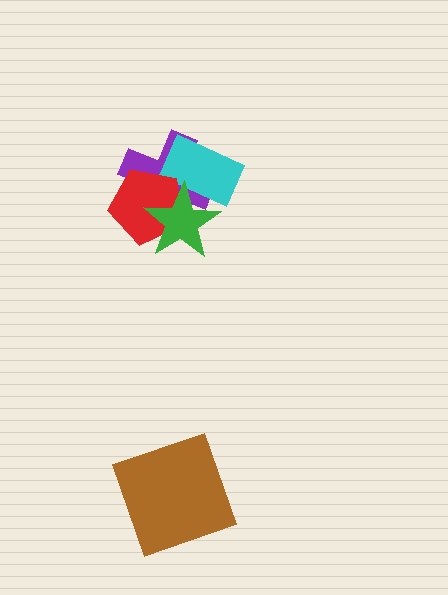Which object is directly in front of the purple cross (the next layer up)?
The cyan rectangle is directly in front of the purple cross.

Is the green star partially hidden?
No, no other shape covers it.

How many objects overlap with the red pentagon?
3 objects overlap with the red pentagon.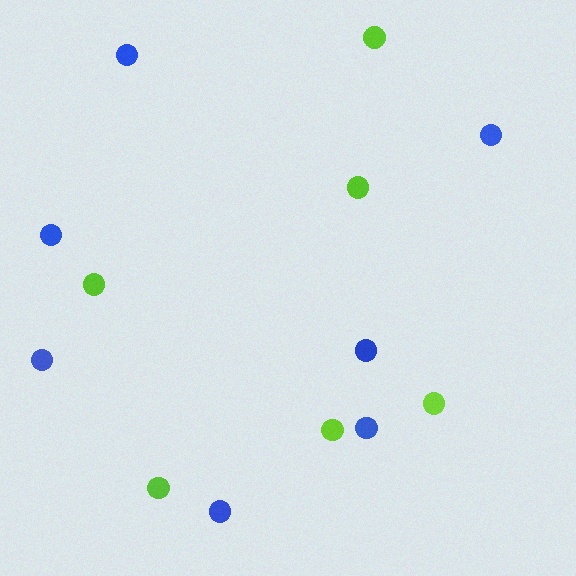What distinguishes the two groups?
There are 2 groups: one group of blue circles (7) and one group of lime circles (6).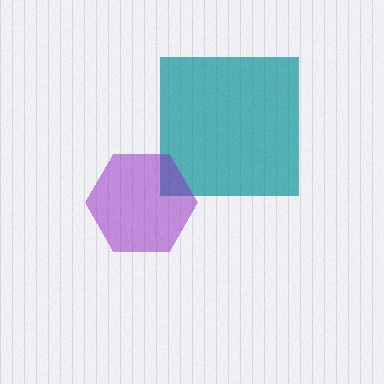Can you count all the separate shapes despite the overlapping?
Yes, there are 2 separate shapes.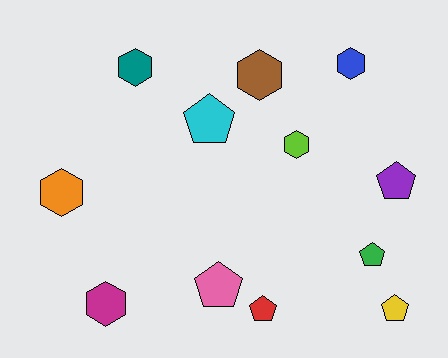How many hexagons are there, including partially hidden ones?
There are 6 hexagons.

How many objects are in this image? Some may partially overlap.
There are 12 objects.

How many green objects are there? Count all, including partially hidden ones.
There is 1 green object.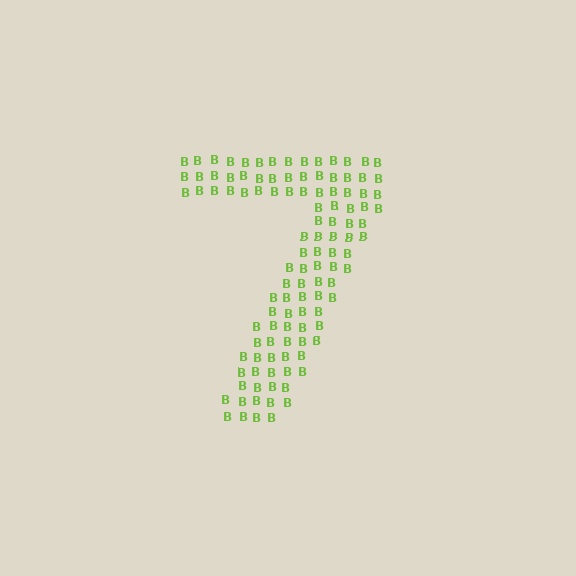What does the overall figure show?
The overall figure shows the digit 7.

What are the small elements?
The small elements are letter B's.